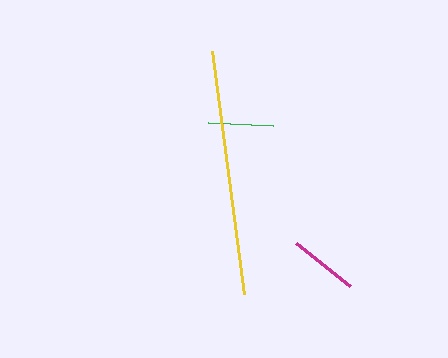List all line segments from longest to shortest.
From longest to shortest: yellow, magenta, green.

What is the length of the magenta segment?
The magenta segment is approximately 68 pixels long.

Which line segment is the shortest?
The green line is the shortest at approximately 65 pixels.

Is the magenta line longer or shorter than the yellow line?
The yellow line is longer than the magenta line.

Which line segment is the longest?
The yellow line is the longest at approximately 245 pixels.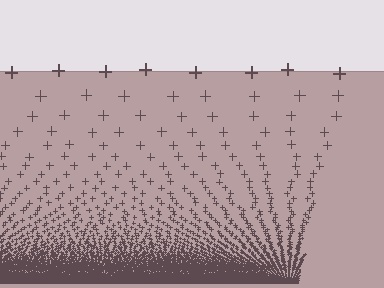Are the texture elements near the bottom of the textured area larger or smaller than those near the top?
Smaller. The gradient is inverted — elements near the bottom are smaller and denser.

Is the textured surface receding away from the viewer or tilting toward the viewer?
The surface appears to tilt toward the viewer. Texture elements get larger and sparser toward the top.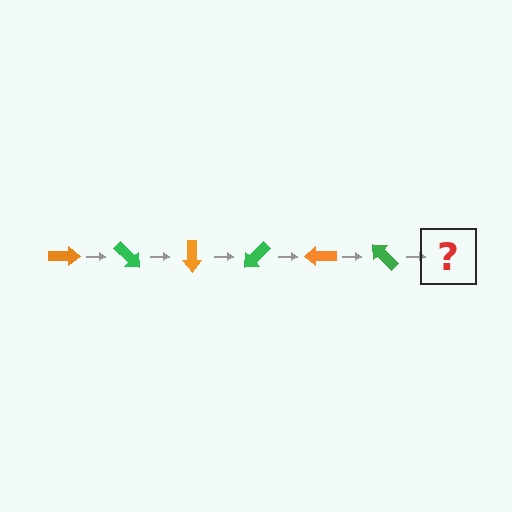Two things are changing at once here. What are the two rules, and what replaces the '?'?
The two rules are that it rotates 45 degrees each step and the color cycles through orange and green. The '?' should be an orange arrow, rotated 270 degrees from the start.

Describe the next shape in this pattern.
It should be an orange arrow, rotated 270 degrees from the start.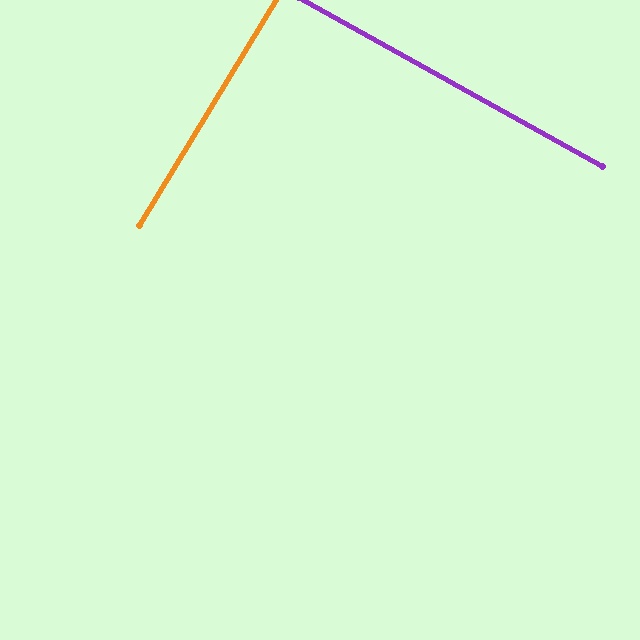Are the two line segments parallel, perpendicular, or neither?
Perpendicular — they meet at approximately 88°.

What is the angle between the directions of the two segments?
Approximately 88 degrees.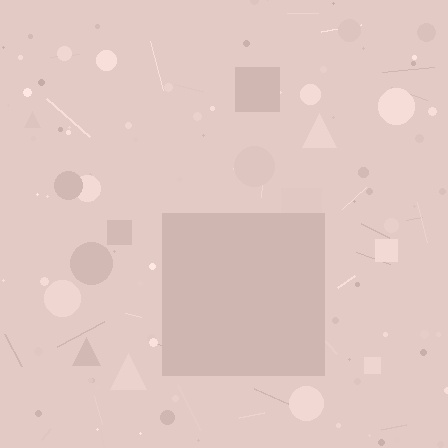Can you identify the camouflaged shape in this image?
The camouflaged shape is a square.